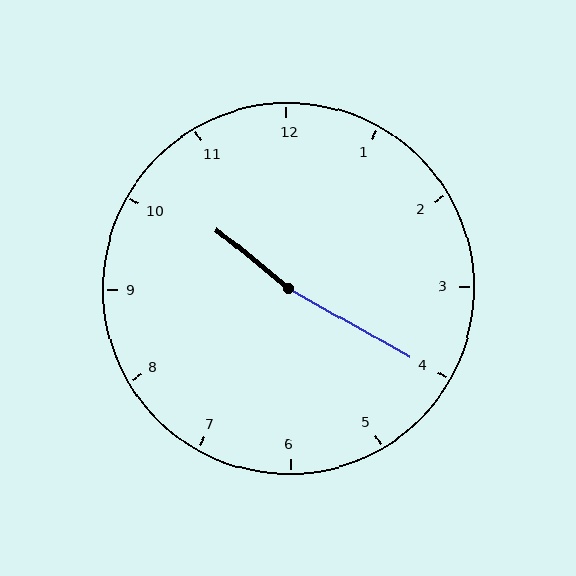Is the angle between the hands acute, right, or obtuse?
It is obtuse.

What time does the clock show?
10:20.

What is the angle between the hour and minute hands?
Approximately 170 degrees.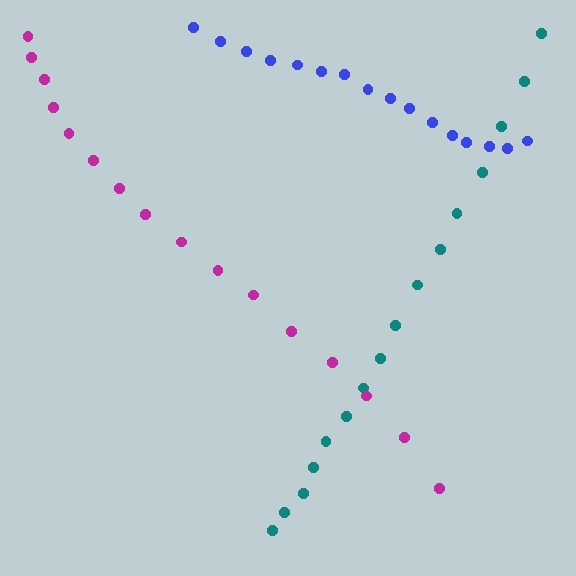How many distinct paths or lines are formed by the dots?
There are 3 distinct paths.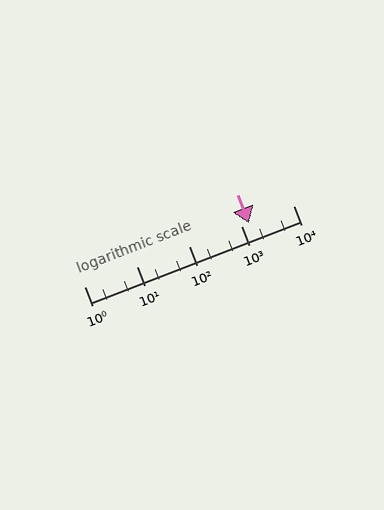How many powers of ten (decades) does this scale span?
The scale spans 4 decades, from 1 to 10000.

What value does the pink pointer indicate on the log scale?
The pointer indicates approximately 1400.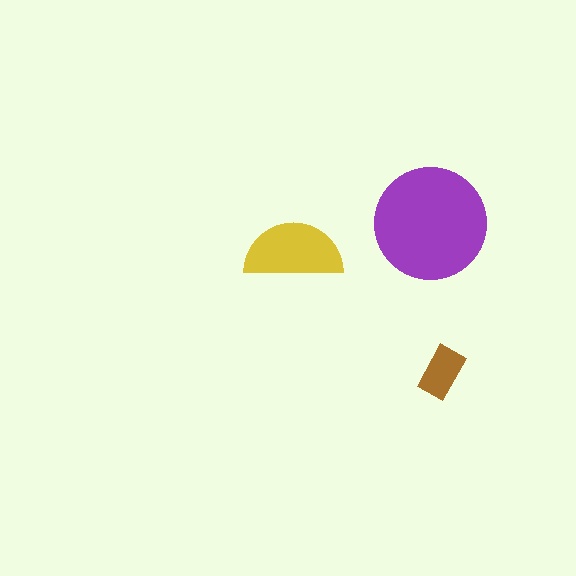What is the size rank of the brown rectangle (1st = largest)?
3rd.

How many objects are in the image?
There are 3 objects in the image.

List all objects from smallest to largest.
The brown rectangle, the yellow semicircle, the purple circle.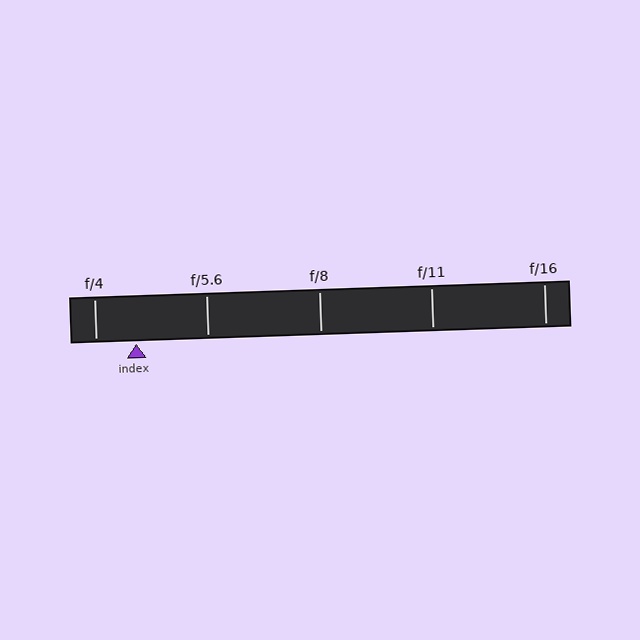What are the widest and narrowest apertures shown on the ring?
The widest aperture shown is f/4 and the narrowest is f/16.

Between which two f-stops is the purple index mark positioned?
The index mark is between f/4 and f/5.6.